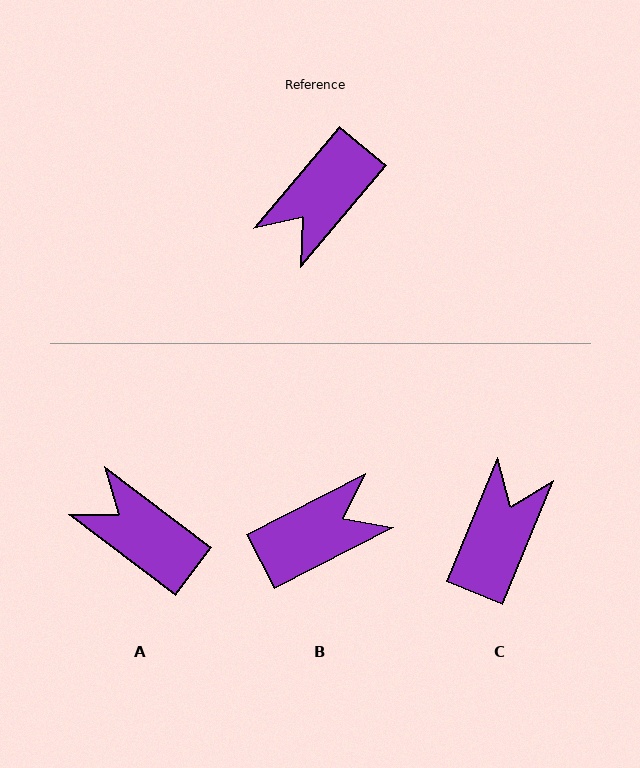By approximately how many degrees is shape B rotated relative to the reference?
Approximately 157 degrees counter-clockwise.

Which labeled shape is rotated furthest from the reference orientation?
C, about 163 degrees away.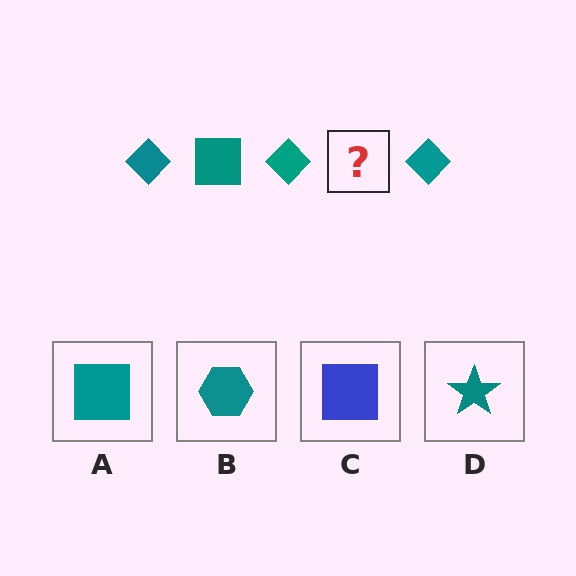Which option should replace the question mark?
Option A.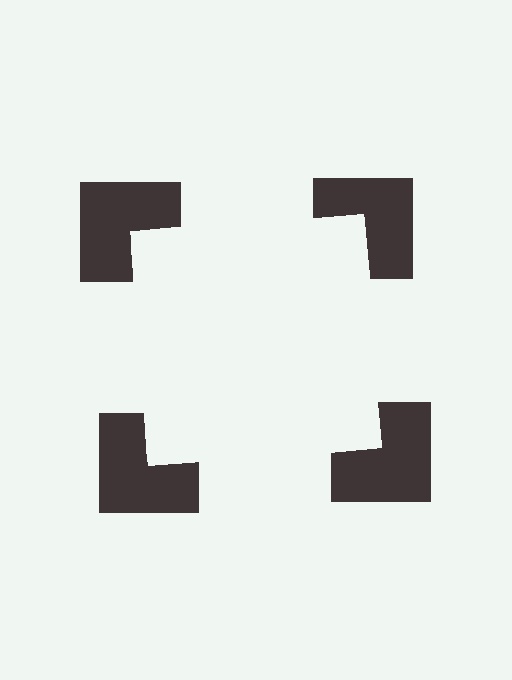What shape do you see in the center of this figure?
An illusory square — its edges are inferred from the aligned wedge cuts in the notched squares, not physically drawn.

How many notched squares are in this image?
There are 4 — one at each vertex of the illusory square.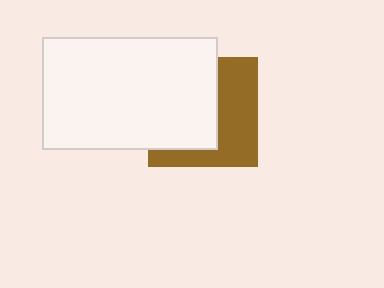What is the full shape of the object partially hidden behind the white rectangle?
The partially hidden object is a brown square.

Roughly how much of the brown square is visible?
About half of it is visible (roughly 47%).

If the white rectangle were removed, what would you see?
You would see the complete brown square.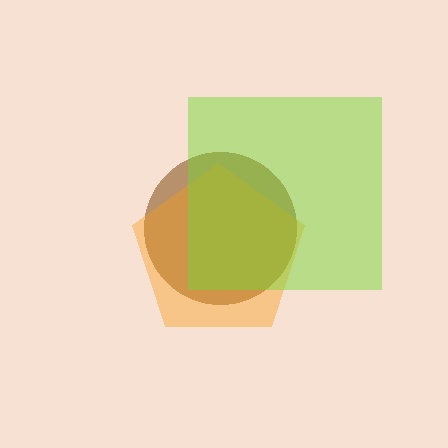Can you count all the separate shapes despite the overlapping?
Yes, there are 3 separate shapes.